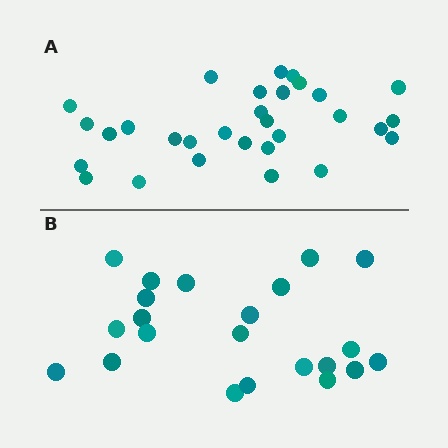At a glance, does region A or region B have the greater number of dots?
Region A (the top region) has more dots.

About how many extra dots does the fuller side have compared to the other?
Region A has roughly 8 or so more dots than region B.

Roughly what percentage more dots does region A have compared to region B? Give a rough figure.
About 35% more.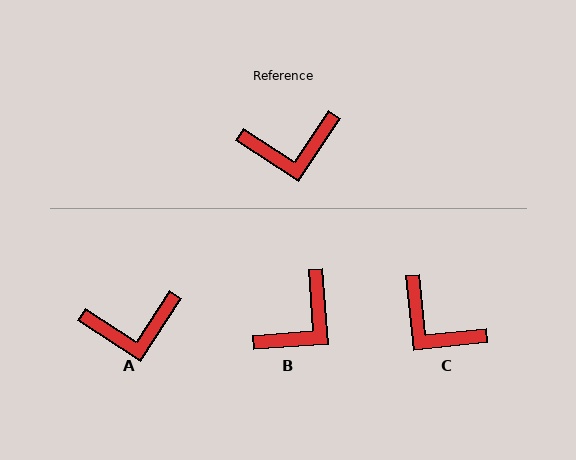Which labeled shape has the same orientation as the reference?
A.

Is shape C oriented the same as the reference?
No, it is off by about 51 degrees.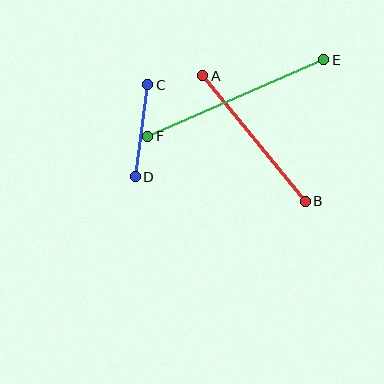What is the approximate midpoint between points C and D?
The midpoint is at approximately (142, 131) pixels.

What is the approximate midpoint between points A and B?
The midpoint is at approximately (254, 139) pixels.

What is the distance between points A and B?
The distance is approximately 162 pixels.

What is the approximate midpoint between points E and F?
The midpoint is at approximately (236, 98) pixels.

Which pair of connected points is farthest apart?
Points E and F are farthest apart.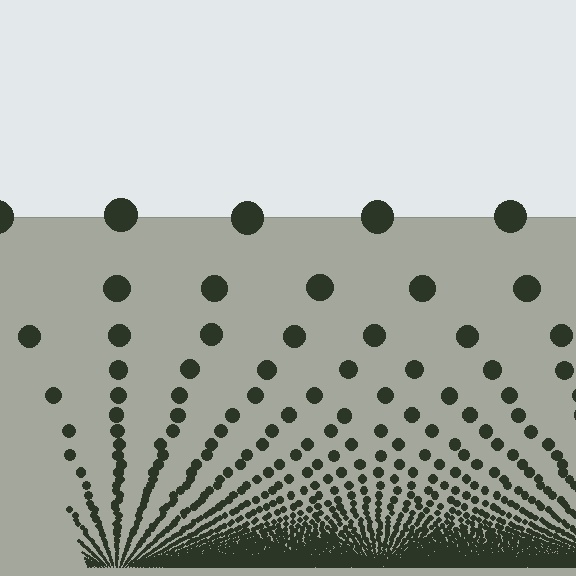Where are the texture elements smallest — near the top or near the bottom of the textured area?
Near the bottom.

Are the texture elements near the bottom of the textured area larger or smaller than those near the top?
Smaller. The gradient is inverted — elements near the bottom are smaller and denser.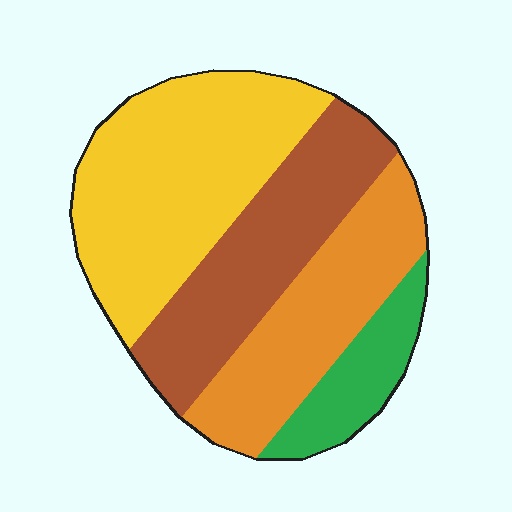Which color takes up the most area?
Yellow, at roughly 35%.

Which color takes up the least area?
Green, at roughly 10%.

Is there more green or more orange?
Orange.